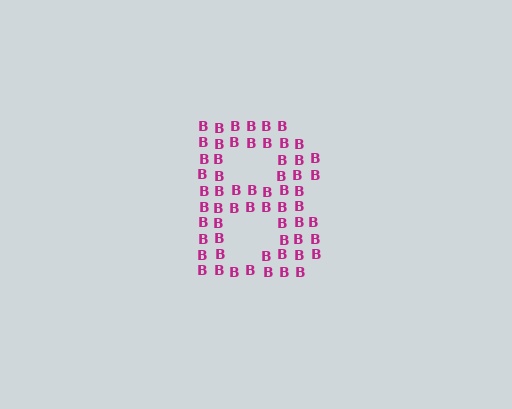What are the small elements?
The small elements are letter B's.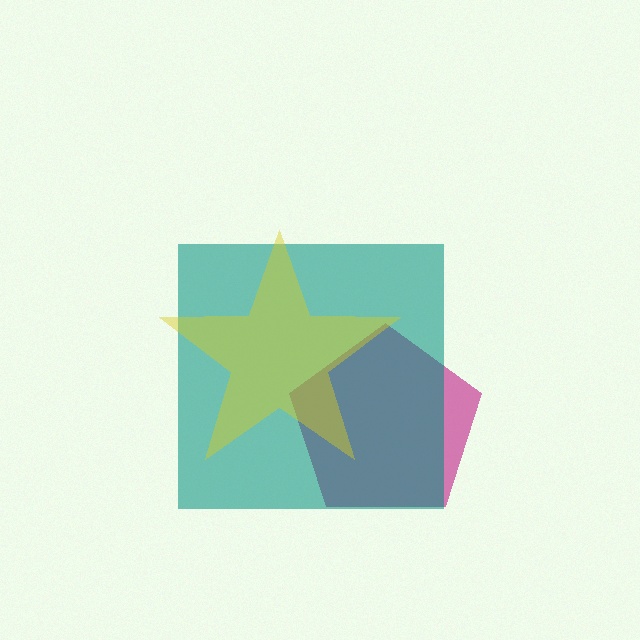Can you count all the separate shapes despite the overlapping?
Yes, there are 3 separate shapes.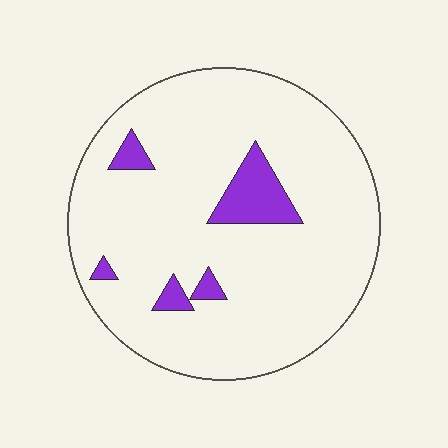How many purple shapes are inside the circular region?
5.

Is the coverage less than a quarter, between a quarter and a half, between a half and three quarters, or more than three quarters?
Less than a quarter.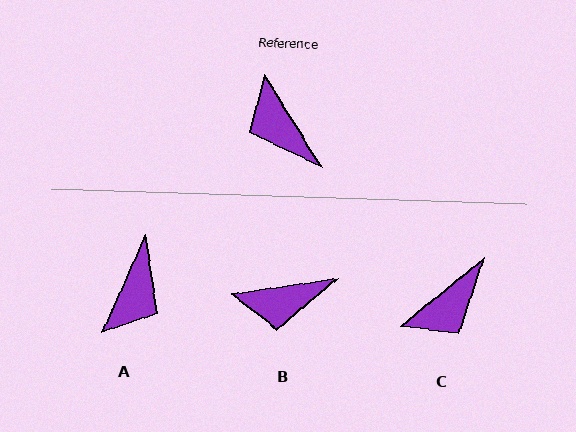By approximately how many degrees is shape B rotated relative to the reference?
Approximately 66 degrees counter-clockwise.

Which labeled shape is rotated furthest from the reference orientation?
A, about 124 degrees away.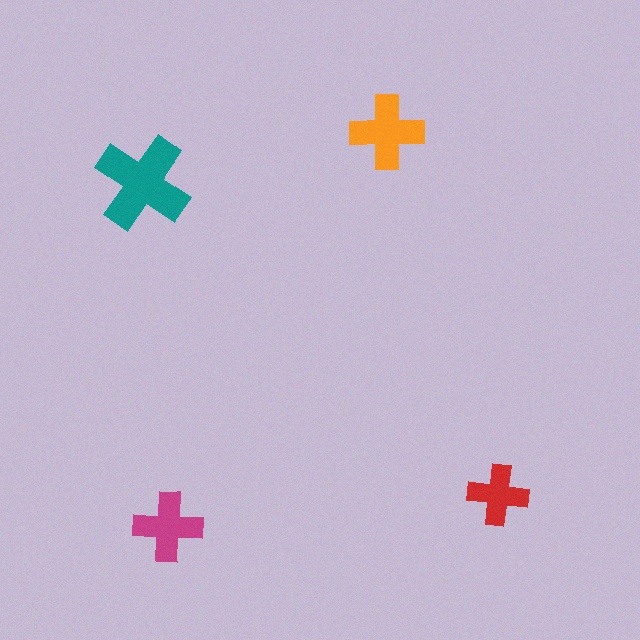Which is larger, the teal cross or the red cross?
The teal one.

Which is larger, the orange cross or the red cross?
The orange one.